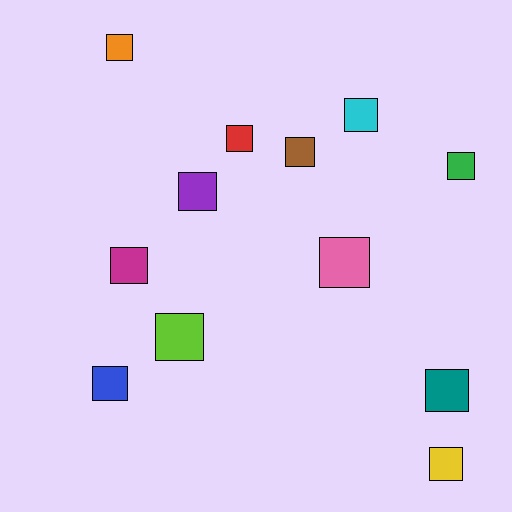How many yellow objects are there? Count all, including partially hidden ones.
There is 1 yellow object.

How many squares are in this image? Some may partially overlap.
There are 12 squares.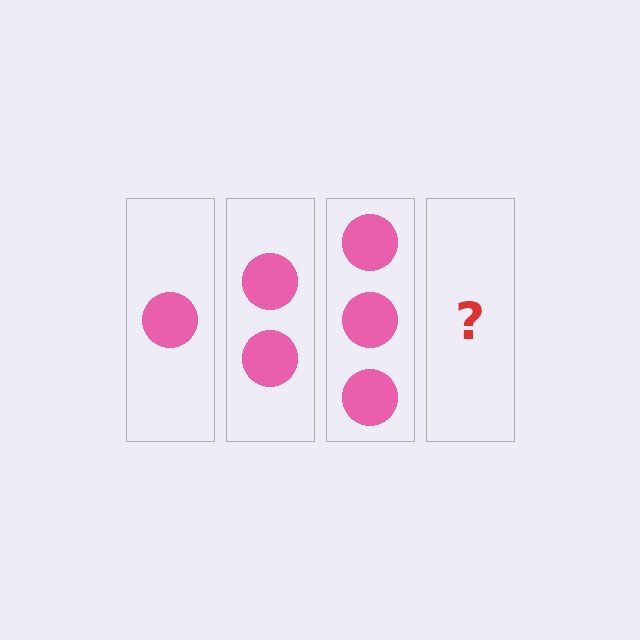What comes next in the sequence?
The next element should be 4 circles.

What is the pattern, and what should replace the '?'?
The pattern is that each step adds one more circle. The '?' should be 4 circles.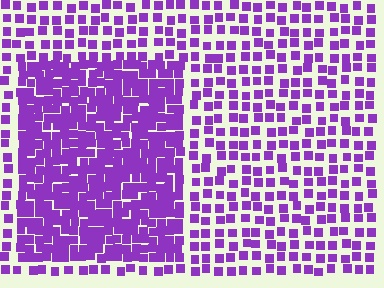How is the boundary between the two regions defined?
The boundary is defined by a change in element density (approximately 2.1x ratio). All elements are the same color, size, and shape.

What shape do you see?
I see a rectangle.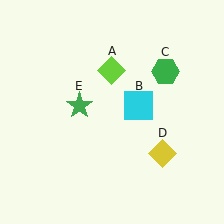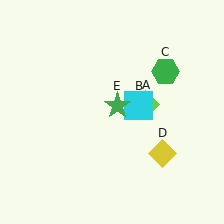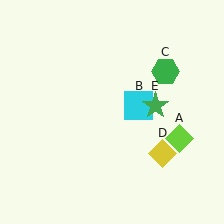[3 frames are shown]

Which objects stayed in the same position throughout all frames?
Cyan square (object B) and green hexagon (object C) and yellow diamond (object D) remained stationary.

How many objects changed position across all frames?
2 objects changed position: lime diamond (object A), green star (object E).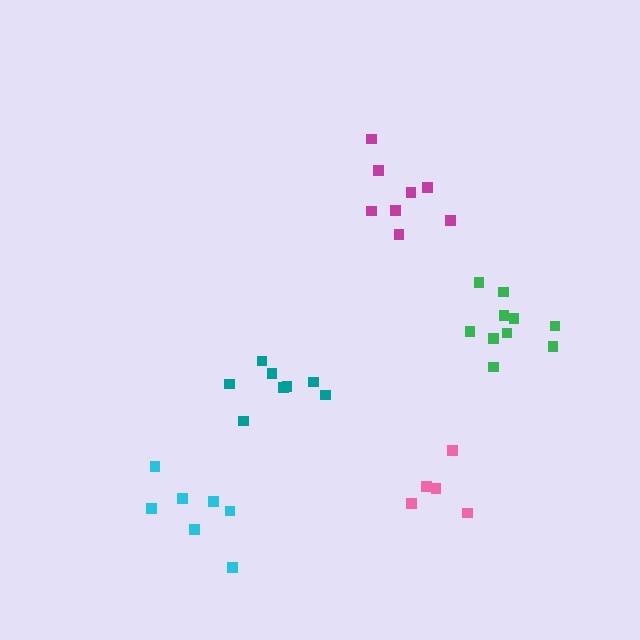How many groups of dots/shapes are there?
There are 5 groups.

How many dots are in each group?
Group 1: 8 dots, Group 2: 8 dots, Group 3: 5 dots, Group 4: 10 dots, Group 5: 7 dots (38 total).